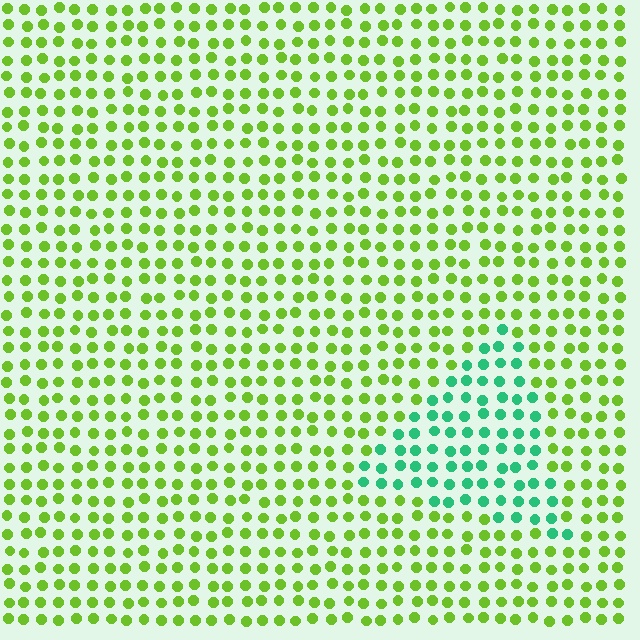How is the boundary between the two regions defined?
The boundary is defined purely by a slight shift in hue (about 59 degrees). Spacing, size, and orientation are identical on both sides.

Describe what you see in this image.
The image is filled with small lime elements in a uniform arrangement. A triangle-shaped region is visible where the elements are tinted to a slightly different hue, forming a subtle color boundary.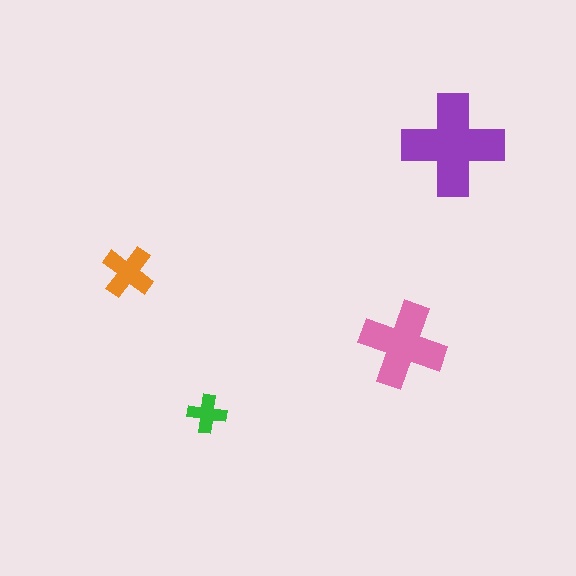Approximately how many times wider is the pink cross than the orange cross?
About 1.5 times wider.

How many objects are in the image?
There are 4 objects in the image.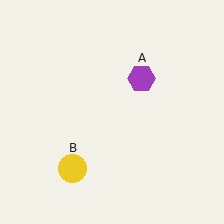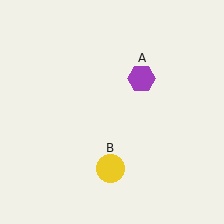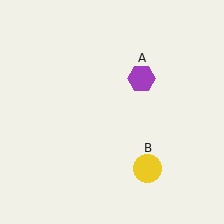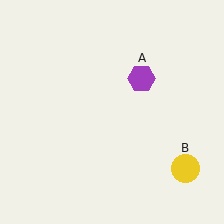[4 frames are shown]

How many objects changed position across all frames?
1 object changed position: yellow circle (object B).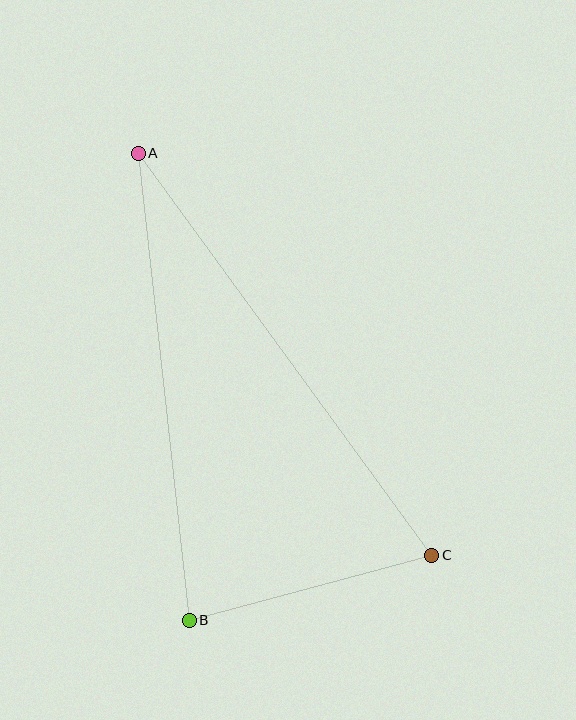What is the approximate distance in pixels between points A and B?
The distance between A and B is approximately 470 pixels.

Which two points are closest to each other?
Points B and C are closest to each other.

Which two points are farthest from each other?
Points A and C are farthest from each other.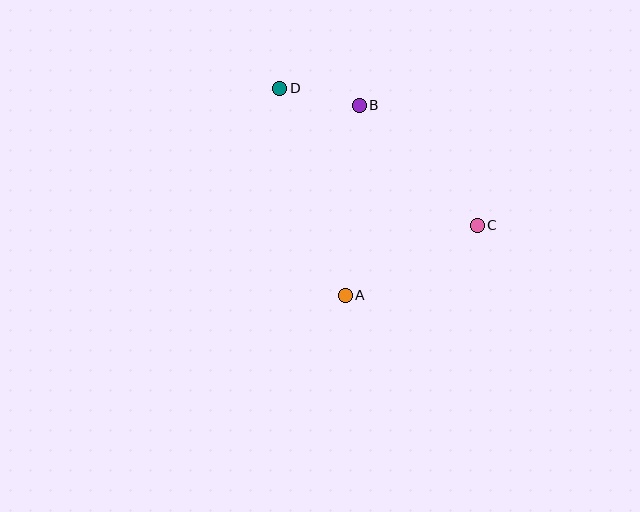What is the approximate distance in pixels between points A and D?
The distance between A and D is approximately 217 pixels.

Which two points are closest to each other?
Points B and D are closest to each other.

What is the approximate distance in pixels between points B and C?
The distance between B and C is approximately 168 pixels.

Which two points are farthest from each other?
Points C and D are farthest from each other.